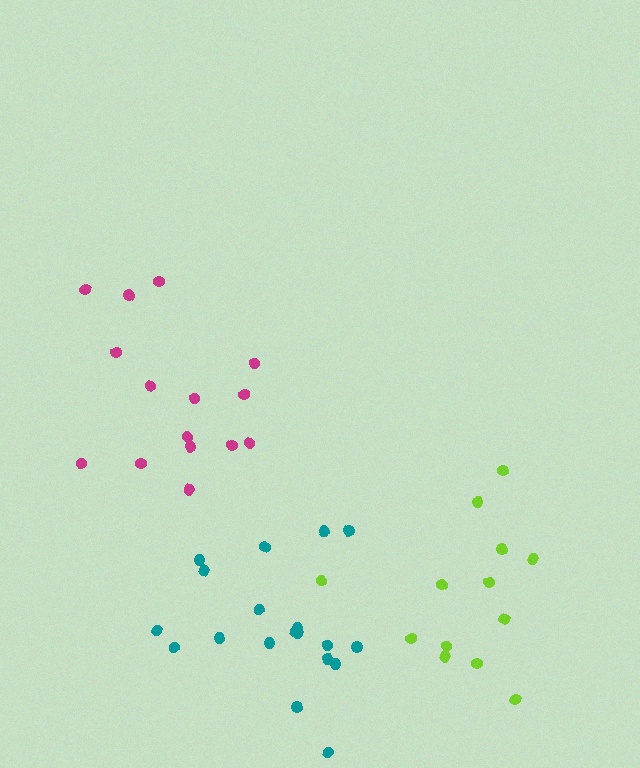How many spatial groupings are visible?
There are 3 spatial groupings.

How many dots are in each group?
Group 1: 19 dots, Group 2: 15 dots, Group 3: 13 dots (47 total).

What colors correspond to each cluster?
The clusters are colored: teal, magenta, lime.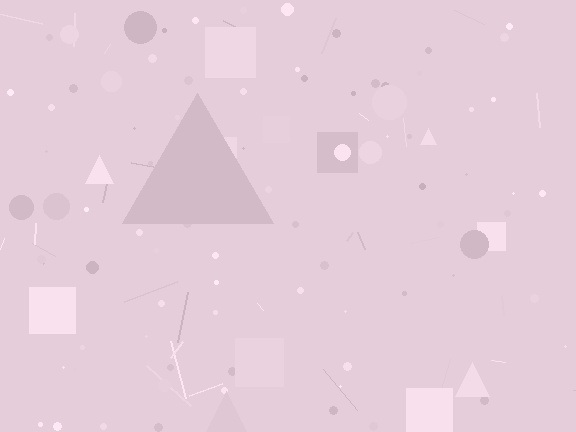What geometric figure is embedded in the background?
A triangle is embedded in the background.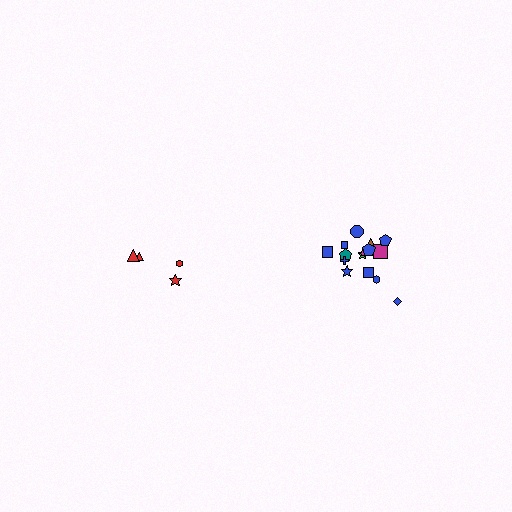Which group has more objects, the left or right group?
The right group.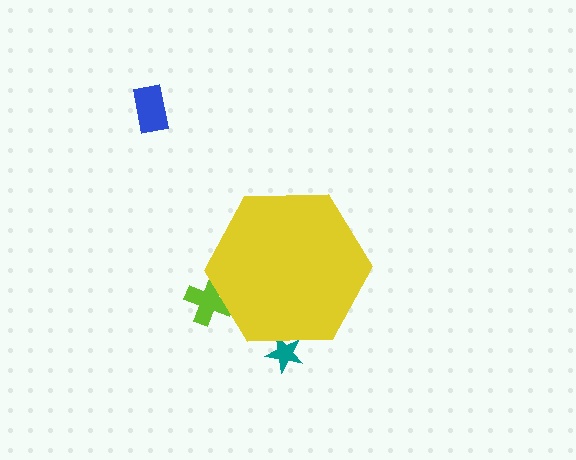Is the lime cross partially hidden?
Yes, the lime cross is partially hidden behind the yellow hexagon.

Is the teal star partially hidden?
Yes, the teal star is partially hidden behind the yellow hexagon.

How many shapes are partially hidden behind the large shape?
2 shapes are partially hidden.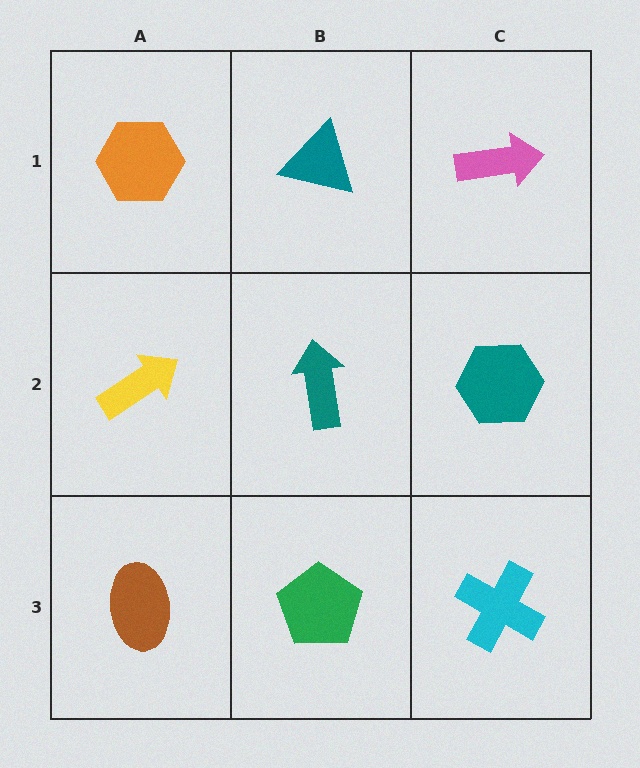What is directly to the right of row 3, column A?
A green pentagon.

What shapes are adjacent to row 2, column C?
A pink arrow (row 1, column C), a cyan cross (row 3, column C), a teal arrow (row 2, column B).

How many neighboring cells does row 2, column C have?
3.